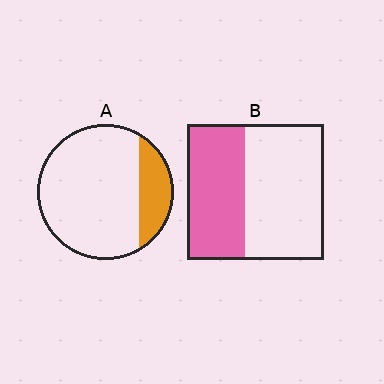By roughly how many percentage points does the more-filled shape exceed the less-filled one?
By roughly 20 percentage points (B over A).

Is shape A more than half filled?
No.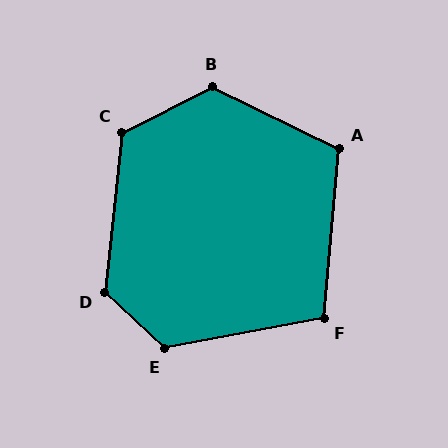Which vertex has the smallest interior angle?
F, at approximately 106 degrees.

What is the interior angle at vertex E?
Approximately 126 degrees (obtuse).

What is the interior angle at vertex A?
Approximately 111 degrees (obtuse).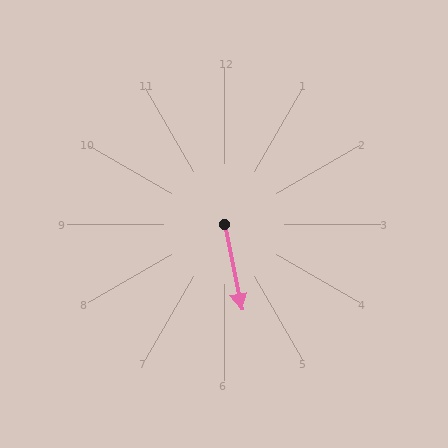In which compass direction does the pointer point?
South.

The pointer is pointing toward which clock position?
Roughly 6 o'clock.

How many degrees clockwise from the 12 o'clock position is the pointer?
Approximately 169 degrees.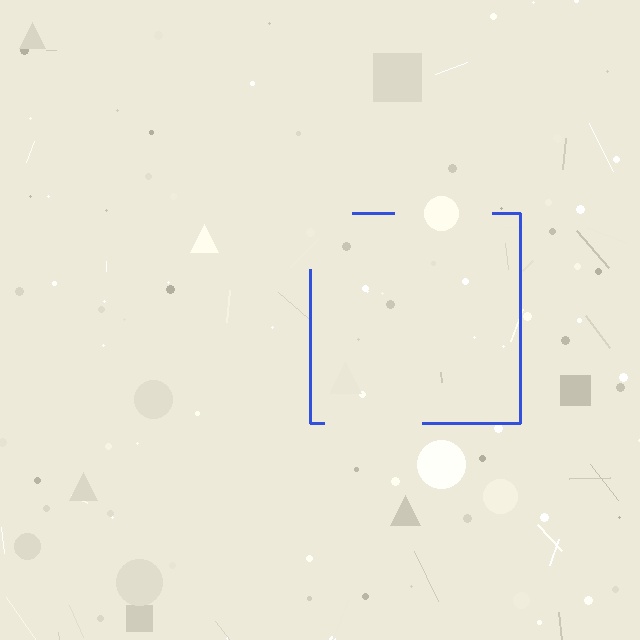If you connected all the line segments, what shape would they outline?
They would outline a square.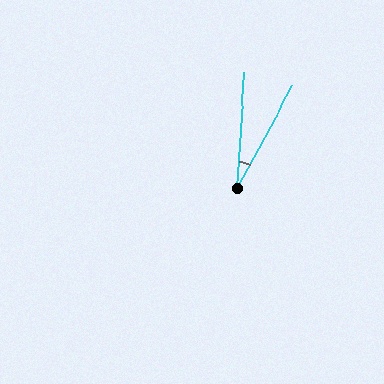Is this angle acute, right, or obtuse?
It is acute.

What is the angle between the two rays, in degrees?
Approximately 25 degrees.